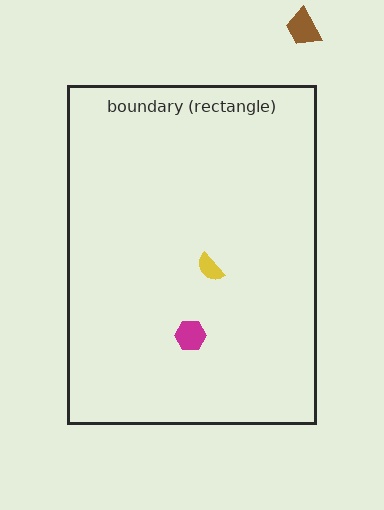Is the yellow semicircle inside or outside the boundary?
Inside.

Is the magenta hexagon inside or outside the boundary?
Inside.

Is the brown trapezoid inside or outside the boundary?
Outside.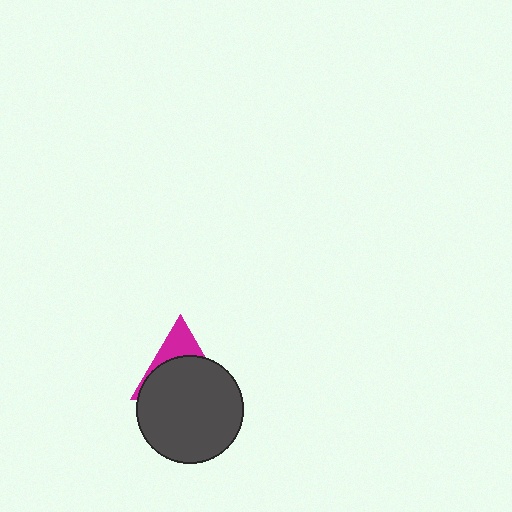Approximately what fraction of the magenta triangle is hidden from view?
Roughly 69% of the magenta triangle is hidden behind the dark gray circle.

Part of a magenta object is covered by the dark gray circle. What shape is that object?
It is a triangle.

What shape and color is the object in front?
The object in front is a dark gray circle.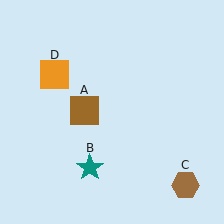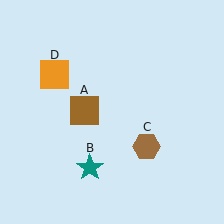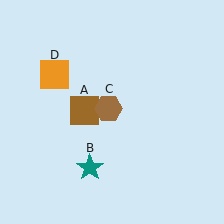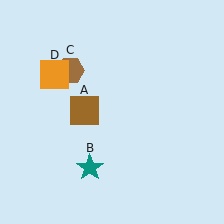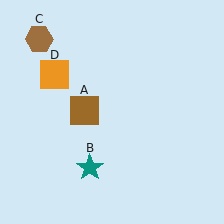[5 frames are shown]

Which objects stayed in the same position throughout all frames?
Brown square (object A) and teal star (object B) and orange square (object D) remained stationary.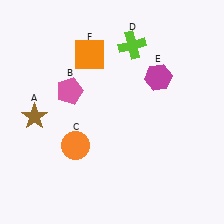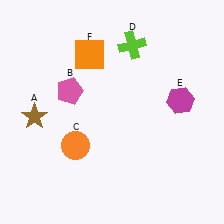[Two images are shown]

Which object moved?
The magenta hexagon (E) moved down.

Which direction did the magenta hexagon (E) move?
The magenta hexagon (E) moved down.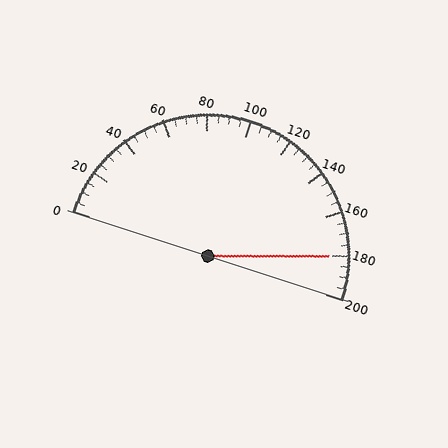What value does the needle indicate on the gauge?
The needle indicates approximately 180.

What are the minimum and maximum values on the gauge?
The gauge ranges from 0 to 200.